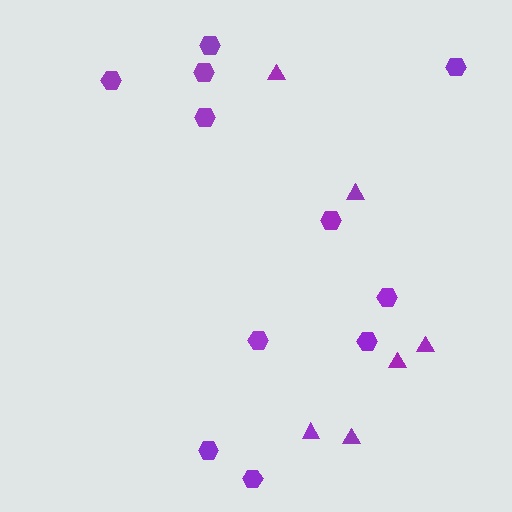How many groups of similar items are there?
There are 2 groups: one group of hexagons (11) and one group of triangles (6).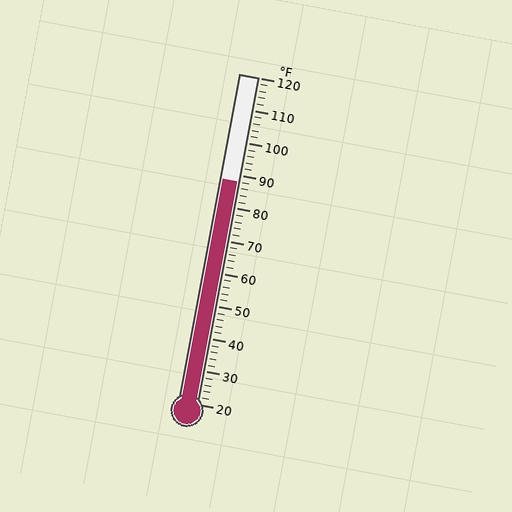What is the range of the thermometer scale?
The thermometer scale ranges from 20°F to 120°F.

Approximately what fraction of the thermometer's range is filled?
The thermometer is filled to approximately 70% of its range.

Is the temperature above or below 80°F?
The temperature is above 80°F.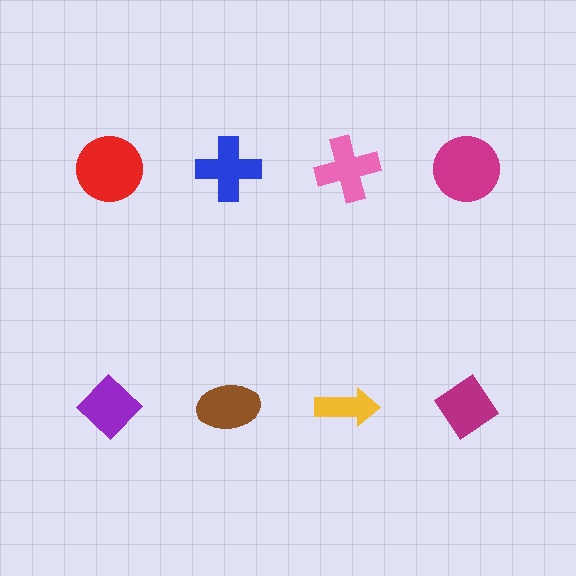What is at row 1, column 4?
A magenta circle.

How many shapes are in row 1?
4 shapes.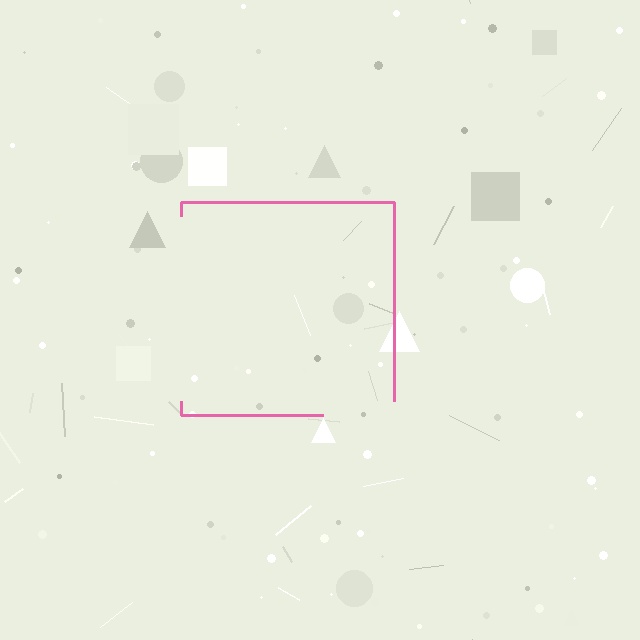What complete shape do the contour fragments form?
The contour fragments form a square.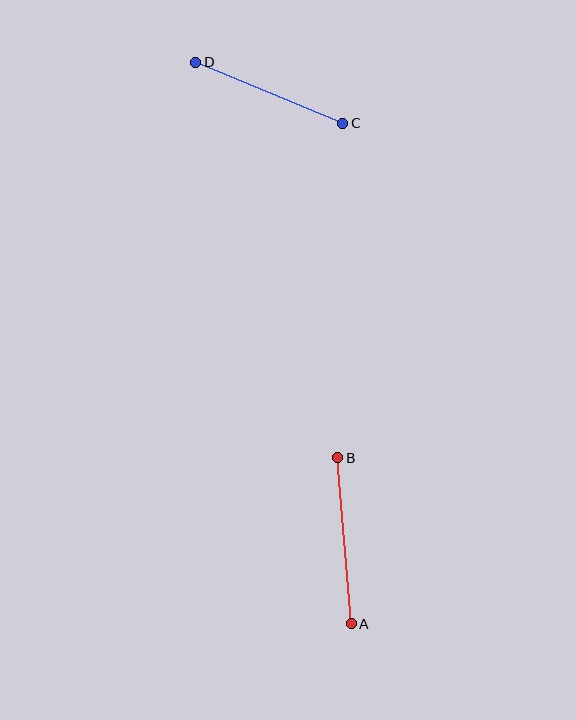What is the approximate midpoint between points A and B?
The midpoint is at approximately (345, 541) pixels.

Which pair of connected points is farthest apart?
Points A and B are farthest apart.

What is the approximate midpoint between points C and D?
The midpoint is at approximately (269, 93) pixels.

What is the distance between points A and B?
The distance is approximately 167 pixels.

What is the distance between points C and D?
The distance is approximately 159 pixels.